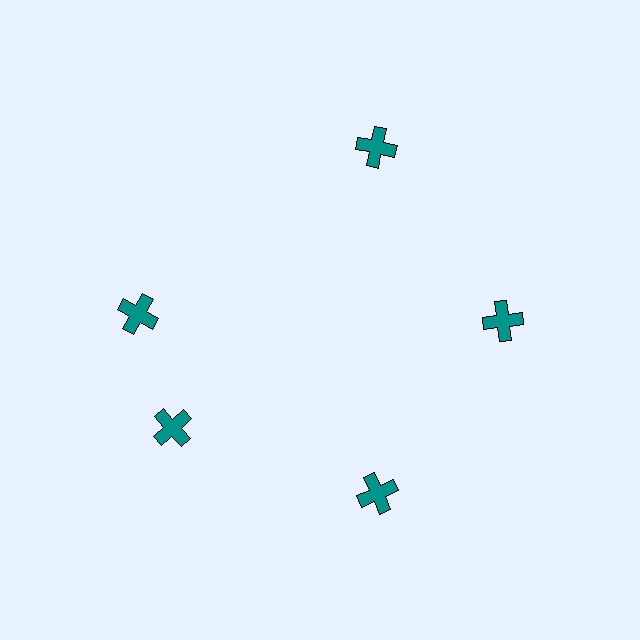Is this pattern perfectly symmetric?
No. The 5 teal crosses are arranged in a ring, but one element near the 10 o'clock position is rotated out of alignment along the ring, breaking the 5-fold rotational symmetry.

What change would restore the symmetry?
The symmetry would be restored by rotating it back into even spacing with its neighbors so that all 5 crosses sit at equal angles and equal distance from the center.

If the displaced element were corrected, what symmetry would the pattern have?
It would have 5-fold rotational symmetry — the pattern would map onto itself every 72 degrees.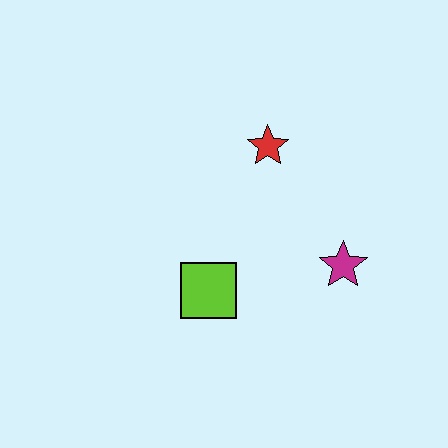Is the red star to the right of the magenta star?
No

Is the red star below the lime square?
No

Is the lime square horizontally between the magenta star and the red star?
No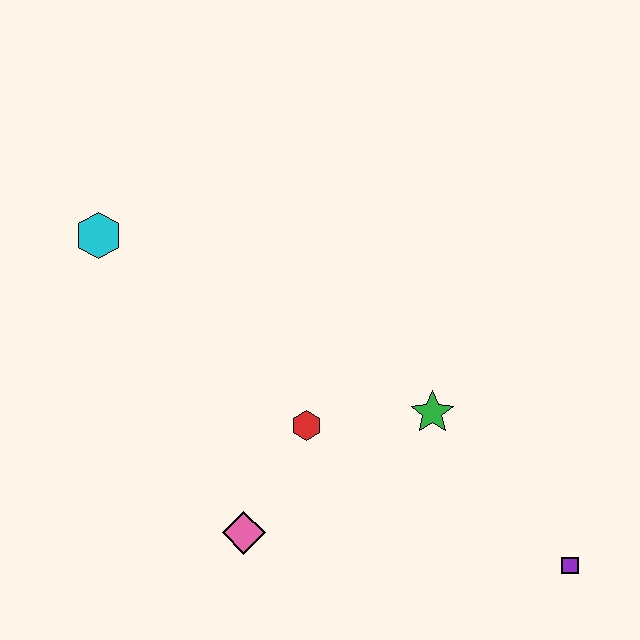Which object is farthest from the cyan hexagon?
The purple square is farthest from the cyan hexagon.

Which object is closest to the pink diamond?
The red hexagon is closest to the pink diamond.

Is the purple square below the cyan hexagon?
Yes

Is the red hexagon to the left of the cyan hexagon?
No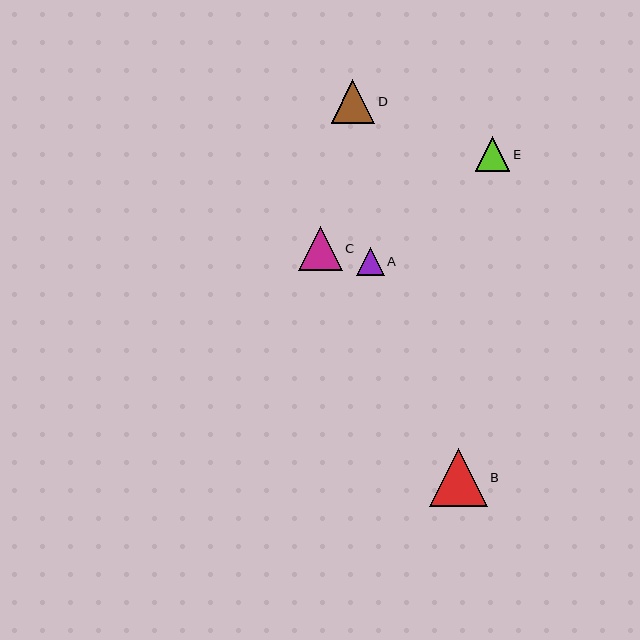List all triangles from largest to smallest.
From largest to smallest: B, C, D, E, A.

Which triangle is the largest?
Triangle B is the largest with a size of approximately 58 pixels.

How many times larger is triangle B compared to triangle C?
Triangle B is approximately 1.3 times the size of triangle C.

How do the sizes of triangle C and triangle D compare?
Triangle C and triangle D are approximately the same size.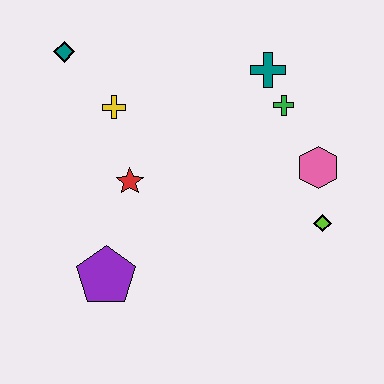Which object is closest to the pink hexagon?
The lime diamond is closest to the pink hexagon.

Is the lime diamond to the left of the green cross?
No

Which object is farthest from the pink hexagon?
The teal diamond is farthest from the pink hexagon.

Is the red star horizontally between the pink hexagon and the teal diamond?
Yes